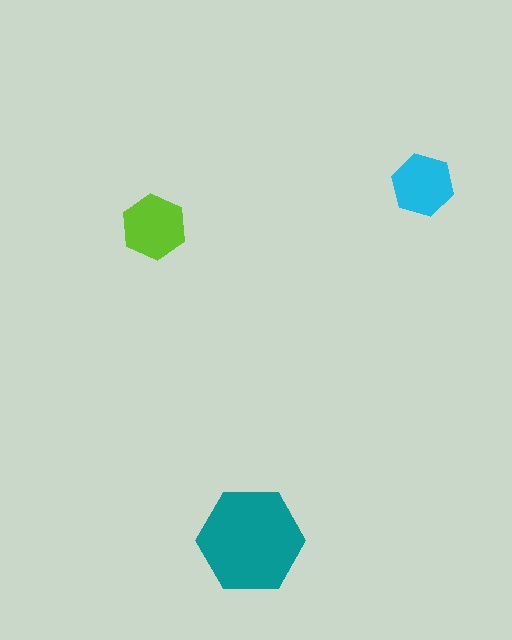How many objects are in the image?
There are 3 objects in the image.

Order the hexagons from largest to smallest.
the teal one, the lime one, the cyan one.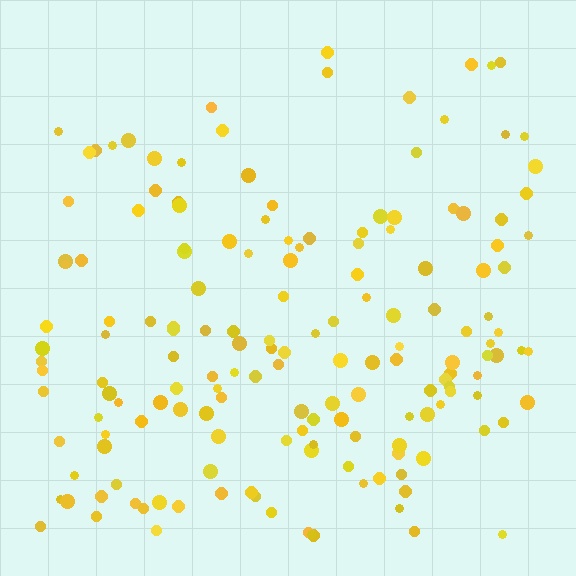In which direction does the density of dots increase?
From top to bottom, with the bottom side densest.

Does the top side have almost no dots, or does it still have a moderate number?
Still a moderate number, just noticeably fewer than the bottom.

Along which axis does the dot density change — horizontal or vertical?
Vertical.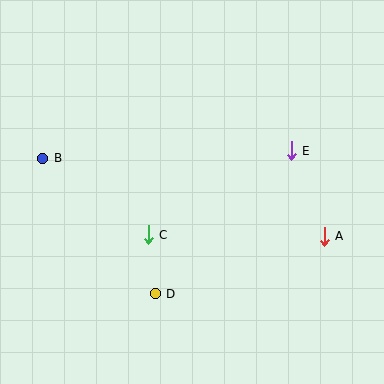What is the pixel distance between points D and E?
The distance between D and E is 198 pixels.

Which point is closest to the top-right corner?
Point E is closest to the top-right corner.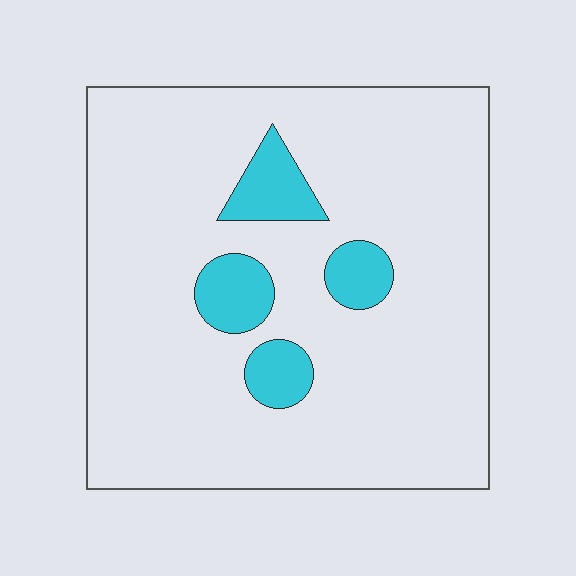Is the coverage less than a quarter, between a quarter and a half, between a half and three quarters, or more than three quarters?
Less than a quarter.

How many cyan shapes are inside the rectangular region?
4.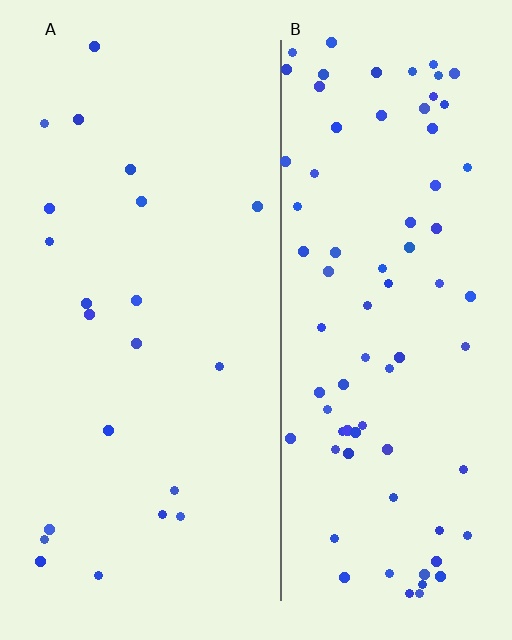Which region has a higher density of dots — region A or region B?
B (the right).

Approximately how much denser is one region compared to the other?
Approximately 3.7× — region B over region A.